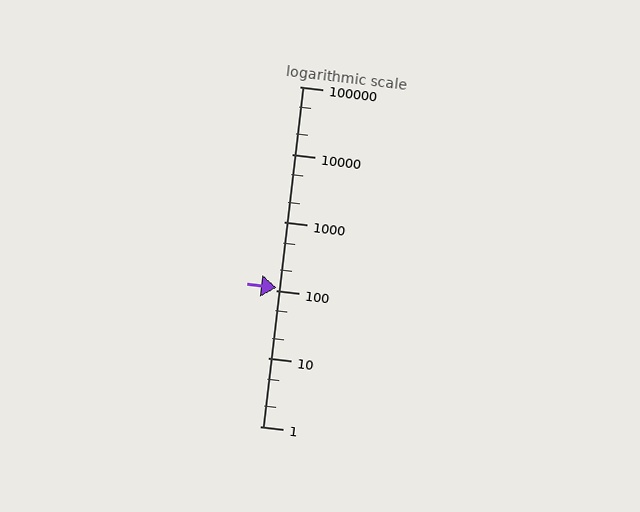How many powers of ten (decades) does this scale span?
The scale spans 5 decades, from 1 to 100000.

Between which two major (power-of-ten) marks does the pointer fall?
The pointer is between 100 and 1000.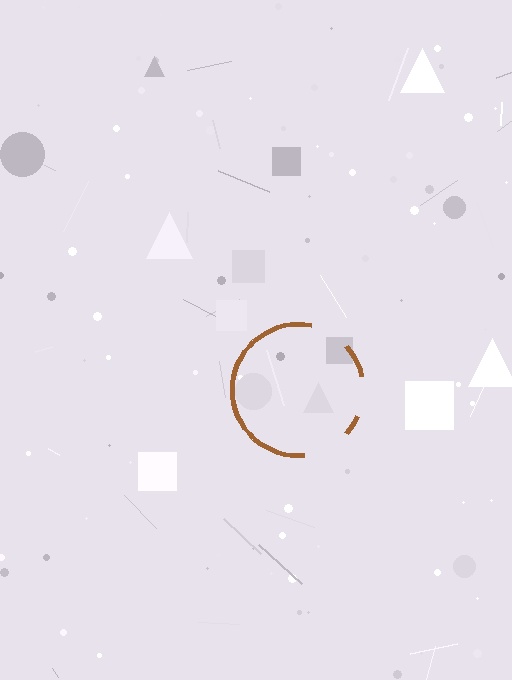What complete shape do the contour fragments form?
The contour fragments form a circle.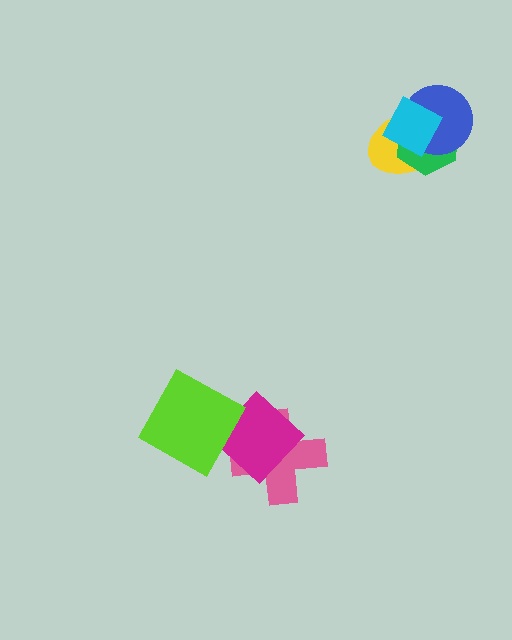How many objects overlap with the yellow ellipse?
3 objects overlap with the yellow ellipse.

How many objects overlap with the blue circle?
3 objects overlap with the blue circle.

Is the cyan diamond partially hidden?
No, no other shape covers it.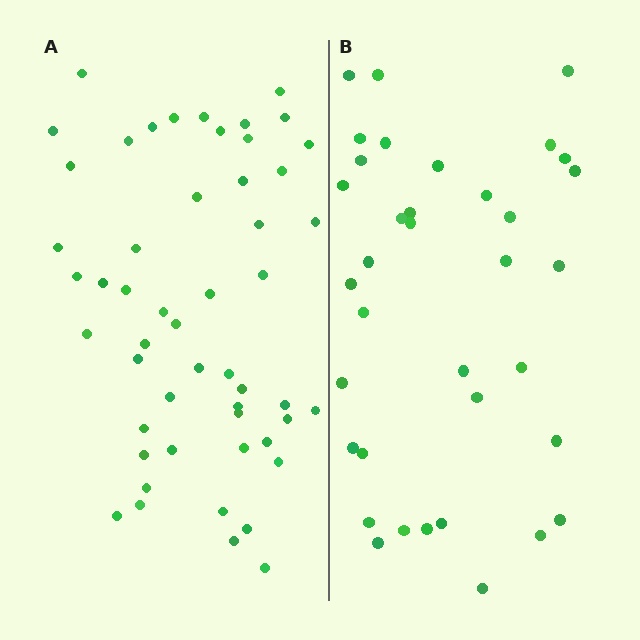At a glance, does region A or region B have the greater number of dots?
Region A (the left region) has more dots.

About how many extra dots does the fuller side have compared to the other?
Region A has approximately 15 more dots than region B.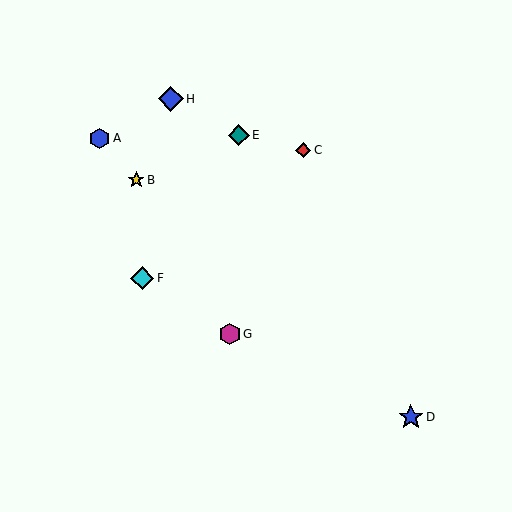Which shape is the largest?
The blue diamond (labeled H) is the largest.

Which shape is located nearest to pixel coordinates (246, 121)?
The teal diamond (labeled E) at (239, 135) is nearest to that location.